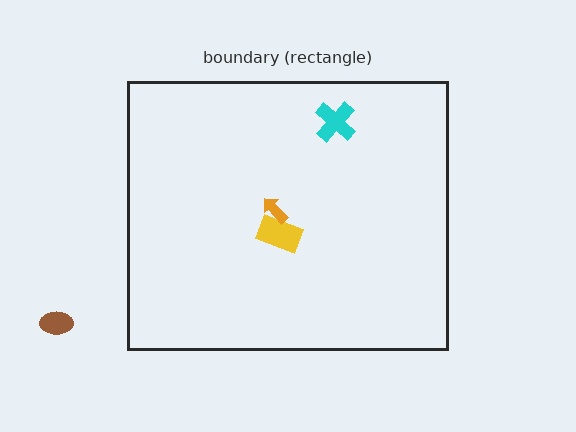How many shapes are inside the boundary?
3 inside, 1 outside.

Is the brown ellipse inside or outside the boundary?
Outside.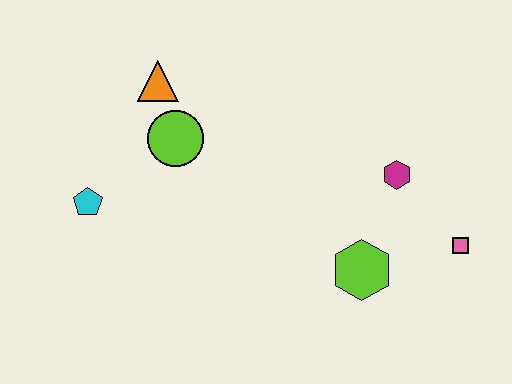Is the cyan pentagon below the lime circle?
Yes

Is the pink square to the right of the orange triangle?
Yes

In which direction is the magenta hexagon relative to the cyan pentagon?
The magenta hexagon is to the right of the cyan pentagon.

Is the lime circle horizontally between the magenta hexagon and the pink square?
No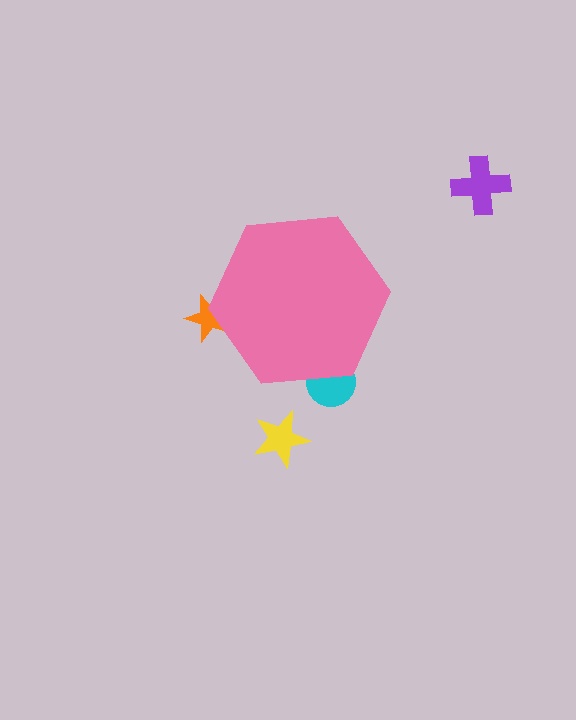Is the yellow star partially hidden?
No, the yellow star is fully visible.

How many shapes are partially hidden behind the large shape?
2 shapes are partially hidden.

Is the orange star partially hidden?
Yes, the orange star is partially hidden behind the pink hexagon.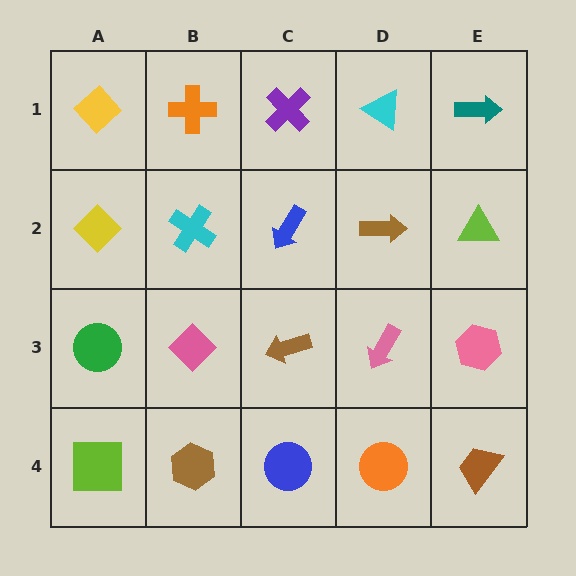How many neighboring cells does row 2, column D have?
4.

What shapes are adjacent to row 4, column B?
A pink diamond (row 3, column B), a lime square (row 4, column A), a blue circle (row 4, column C).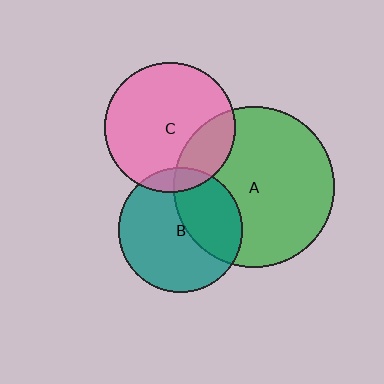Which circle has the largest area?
Circle A (green).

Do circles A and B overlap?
Yes.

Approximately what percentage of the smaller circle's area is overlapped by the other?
Approximately 40%.